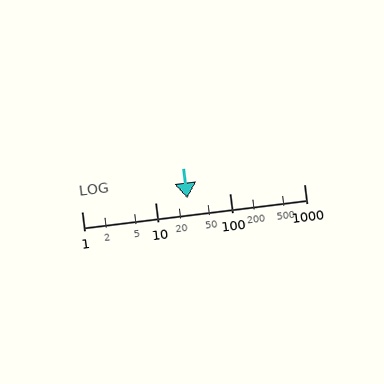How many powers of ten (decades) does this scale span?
The scale spans 3 decades, from 1 to 1000.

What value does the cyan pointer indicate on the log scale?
The pointer indicates approximately 27.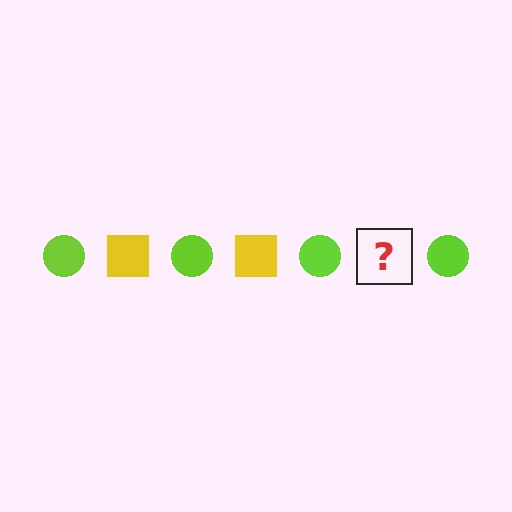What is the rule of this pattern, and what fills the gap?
The rule is that the pattern alternates between lime circle and yellow square. The gap should be filled with a yellow square.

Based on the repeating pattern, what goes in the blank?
The blank should be a yellow square.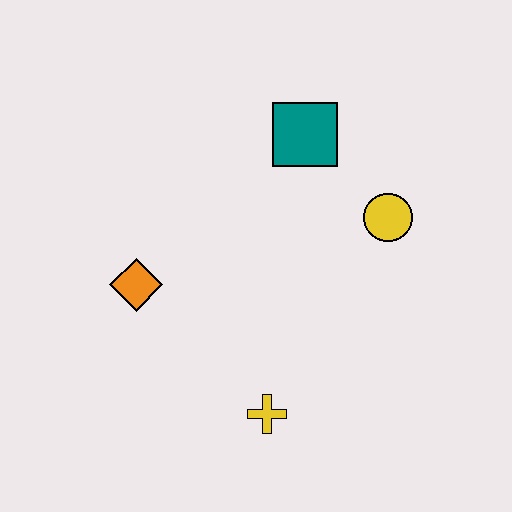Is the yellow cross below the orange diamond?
Yes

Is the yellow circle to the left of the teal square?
No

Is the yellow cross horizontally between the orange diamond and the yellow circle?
Yes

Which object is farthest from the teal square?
The yellow cross is farthest from the teal square.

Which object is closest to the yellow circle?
The teal square is closest to the yellow circle.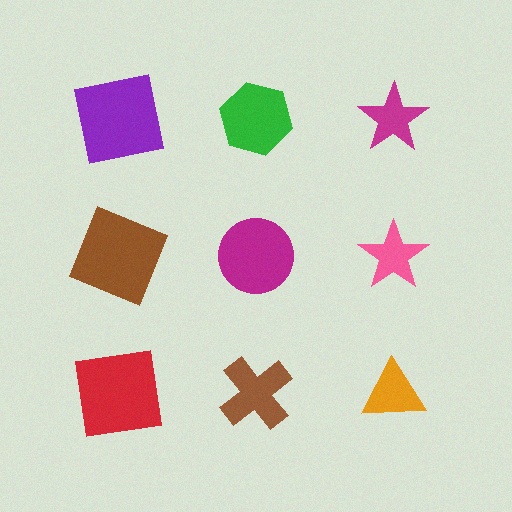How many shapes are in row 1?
3 shapes.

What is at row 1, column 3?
A magenta star.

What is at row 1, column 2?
A green hexagon.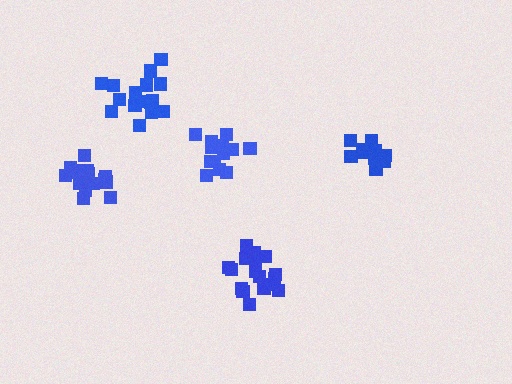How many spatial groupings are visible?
There are 5 spatial groupings.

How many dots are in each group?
Group 1: 17 dots, Group 2: 13 dots, Group 3: 18 dots, Group 4: 13 dots, Group 5: 17 dots (78 total).